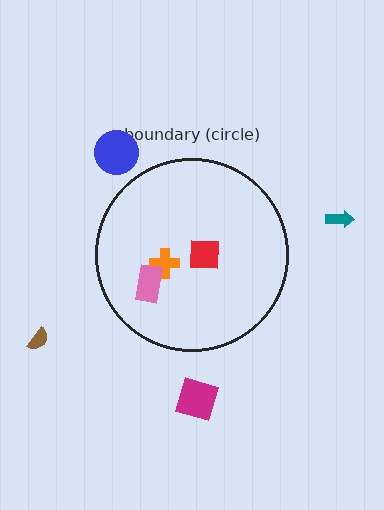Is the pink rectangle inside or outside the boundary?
Inside.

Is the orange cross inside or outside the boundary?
Inside.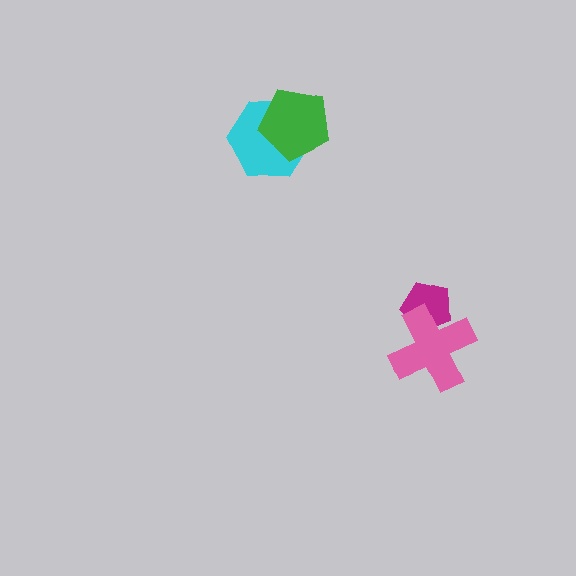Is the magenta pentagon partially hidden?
Yes, it is partially covered by another shape.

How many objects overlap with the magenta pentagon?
1 object overlaps with the magenta pentagon.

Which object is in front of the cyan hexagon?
The green pentagon is in front of the cyan hexagon.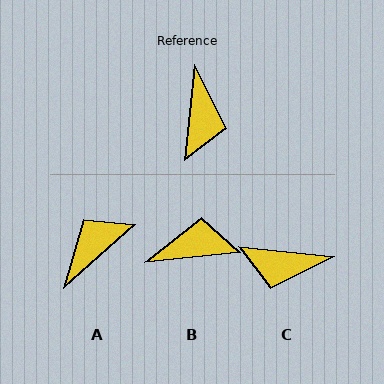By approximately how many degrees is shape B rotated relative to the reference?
Approximately 102 degrees counter-clockwise.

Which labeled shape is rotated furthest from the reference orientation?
A, about 137 degrees away.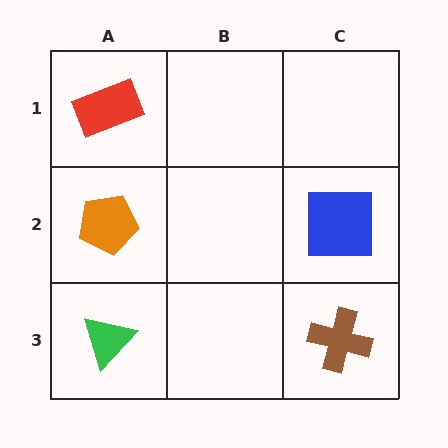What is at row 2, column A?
An orange pentagon.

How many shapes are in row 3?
2 shapes.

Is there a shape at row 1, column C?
No, that cell is empty.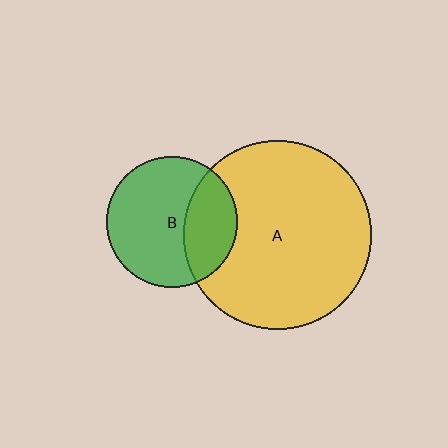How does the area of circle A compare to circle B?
Approximately 2.1 times.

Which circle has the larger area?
Circle A (yellow).